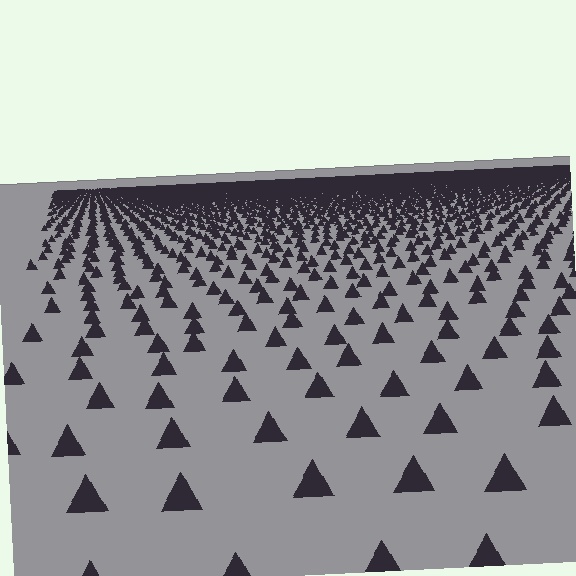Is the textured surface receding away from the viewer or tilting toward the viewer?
The surface is receding away from the viewer. Texture elements get smaller and denser toward the top.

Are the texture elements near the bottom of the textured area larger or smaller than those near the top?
Larger. Near the bottom, elements are closer to the viewer and appear at a bigger on-screen size.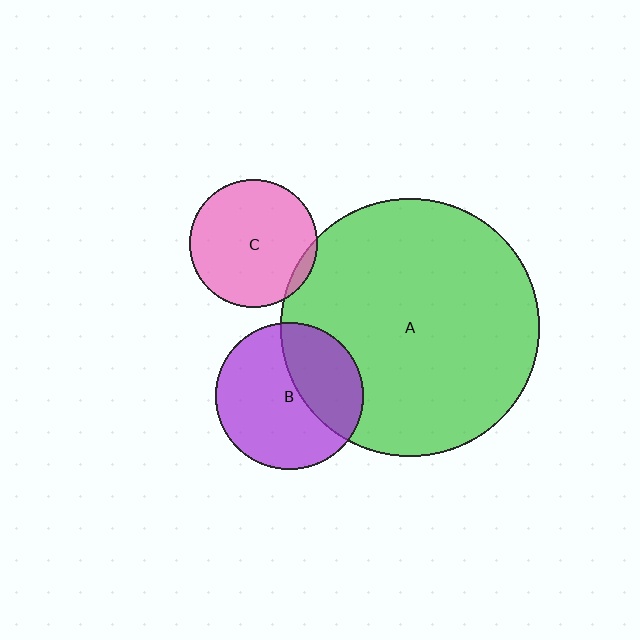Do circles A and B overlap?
Yes.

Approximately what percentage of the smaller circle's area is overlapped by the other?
Approximately 35%.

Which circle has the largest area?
Circle A (green).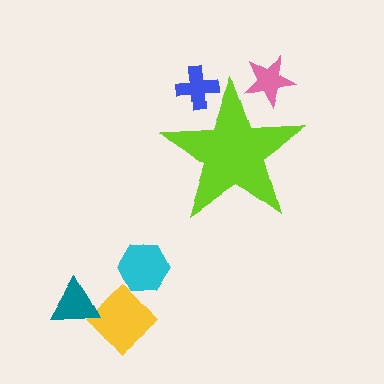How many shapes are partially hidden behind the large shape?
2 shapes are partially hidden.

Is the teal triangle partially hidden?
No, the teal triangle is fully visible.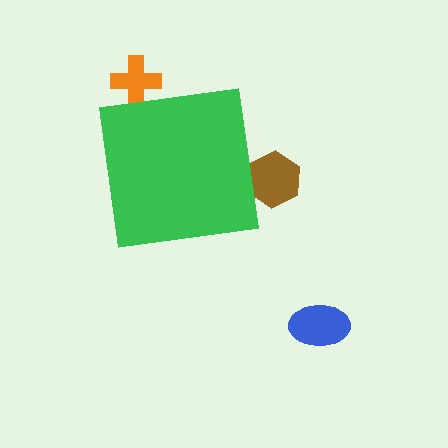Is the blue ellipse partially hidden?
No, the blue ellipse is fully visible.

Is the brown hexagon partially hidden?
Yes, the brown hexagon is partially hidden behind the green square.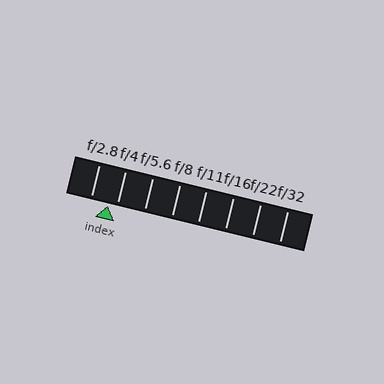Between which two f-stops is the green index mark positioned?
The index mark is between f/2.8 and f/4.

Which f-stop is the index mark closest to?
The index mark is closest to f/4.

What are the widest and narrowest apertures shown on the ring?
The widest aperture shown is f/2.8 and the narrowest is f/32.